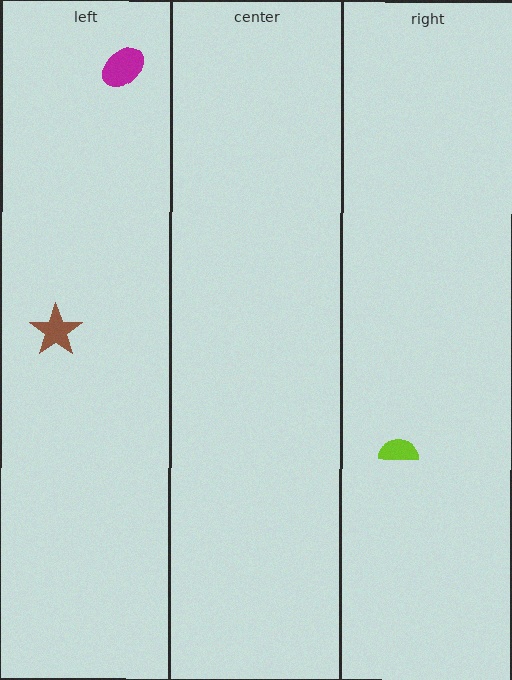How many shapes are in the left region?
2.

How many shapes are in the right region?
1.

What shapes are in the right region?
The lime semicircle.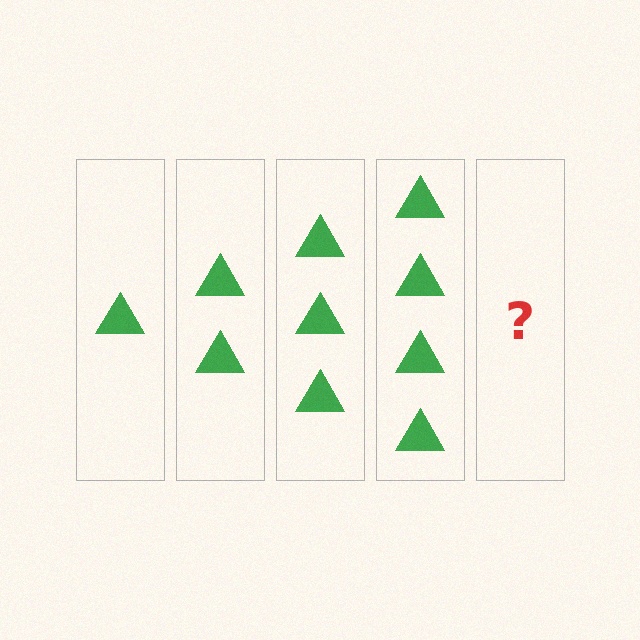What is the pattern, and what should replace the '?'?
The pattern is that each step adds one more triangle. The '?' should be 5 triangles.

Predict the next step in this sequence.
The next step is 5 triangles.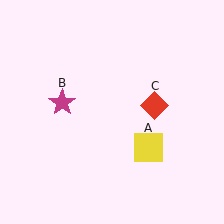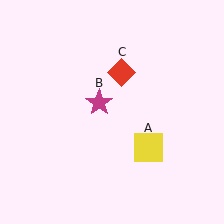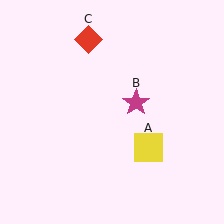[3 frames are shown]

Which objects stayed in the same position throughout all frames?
Yellow square (object A) remained stationary.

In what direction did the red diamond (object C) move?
The red diamond (object C) moved up and to the left.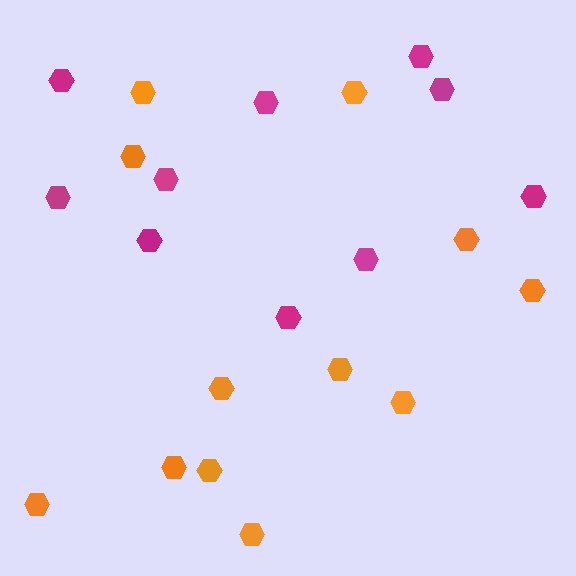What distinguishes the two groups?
There are 2 groups: one group of magenta hexagons (10) and one group of orange hexagons (12).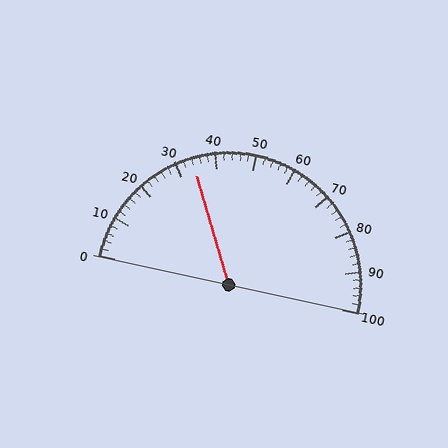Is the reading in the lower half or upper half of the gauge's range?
The reading is in the lower half of the range (0 to 100).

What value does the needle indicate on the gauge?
The needle indicates approximately 34.